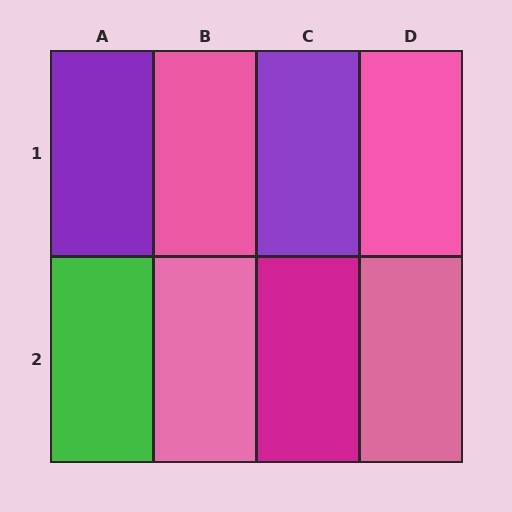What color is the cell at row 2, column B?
Pink.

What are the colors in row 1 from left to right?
Purple, pink, purple, pink.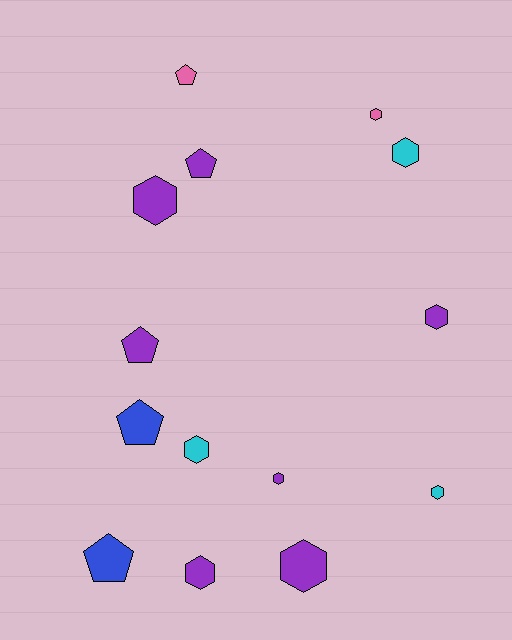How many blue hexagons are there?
There are no blue hexagons.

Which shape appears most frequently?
Hexagon, with 9 objects.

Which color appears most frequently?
Purple, with 7 objects.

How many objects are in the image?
There are 14 objects.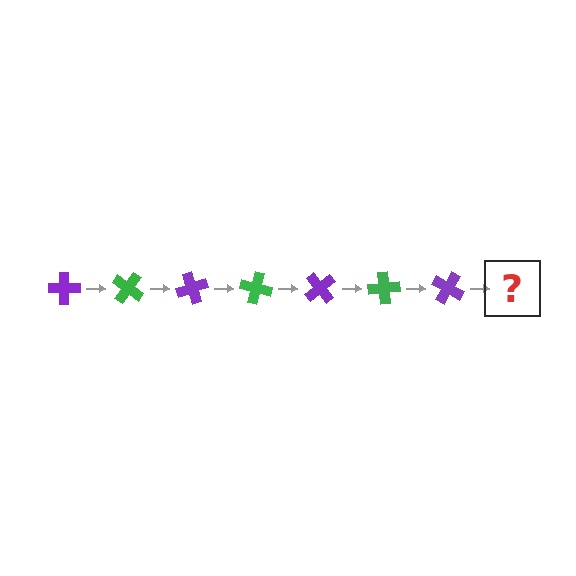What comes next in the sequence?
The next element should be a green cross, rotated 245 degrees from the start.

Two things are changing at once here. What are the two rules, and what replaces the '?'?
The two rules are that it rotates 35 degrees each step and the color cycles through purple and green. The '?' should be a green cross, rotated 245 degrees from the start.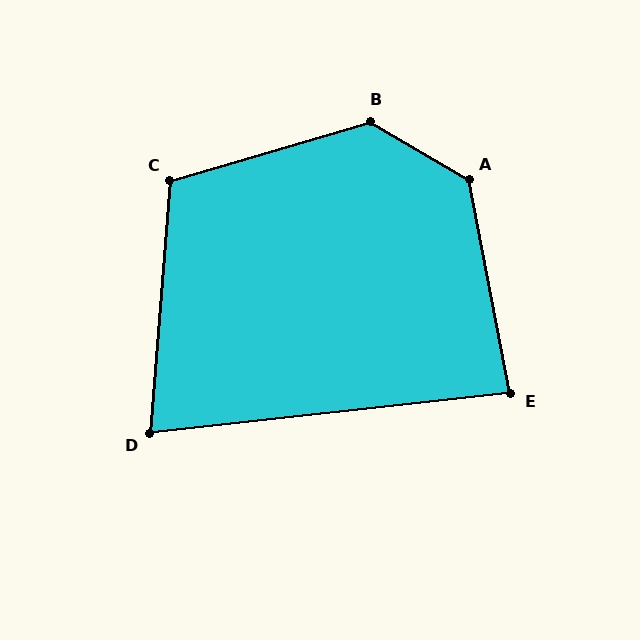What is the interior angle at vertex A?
Approximately 132 degrees (obtuse).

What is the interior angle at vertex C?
Approximately 111 degrees (obtuse).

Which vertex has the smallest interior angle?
D, at approximately 79 degrees.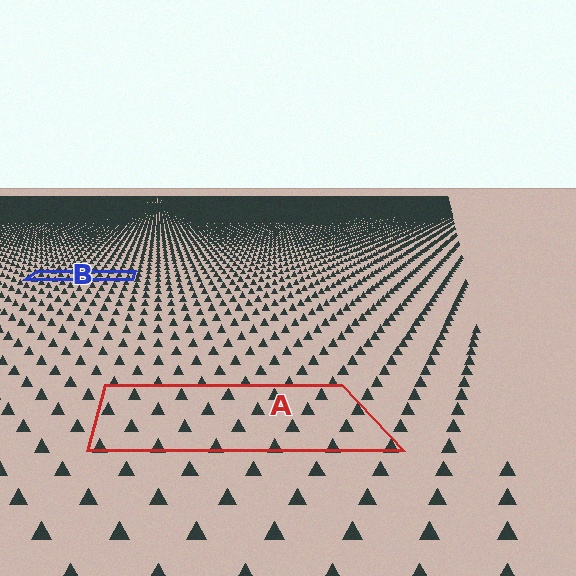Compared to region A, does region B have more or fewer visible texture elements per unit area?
Region B has more texture elements per unit area — they are packed more densely because it is farther away.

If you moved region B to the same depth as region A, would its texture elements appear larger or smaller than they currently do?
They would appear larger. At a closer depth, the same texture elements are projected at a bigger on-screen size.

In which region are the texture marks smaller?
The texture marks are smaller in region B, because it is farther away.